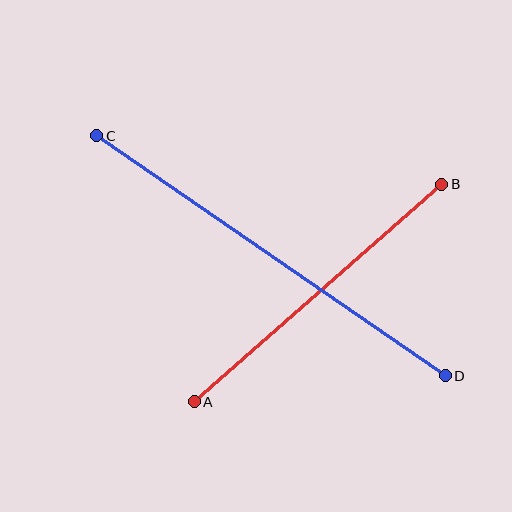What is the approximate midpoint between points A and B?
The midpoint is at approximately (318, 293) pixels.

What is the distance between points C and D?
The distance is approximately 423 pixels.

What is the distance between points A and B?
The distance is approximately 329 pixels.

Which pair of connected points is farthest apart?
Points C and D are farthest apart.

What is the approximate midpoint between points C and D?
The midpoint is at approximately (271, 256) pixels.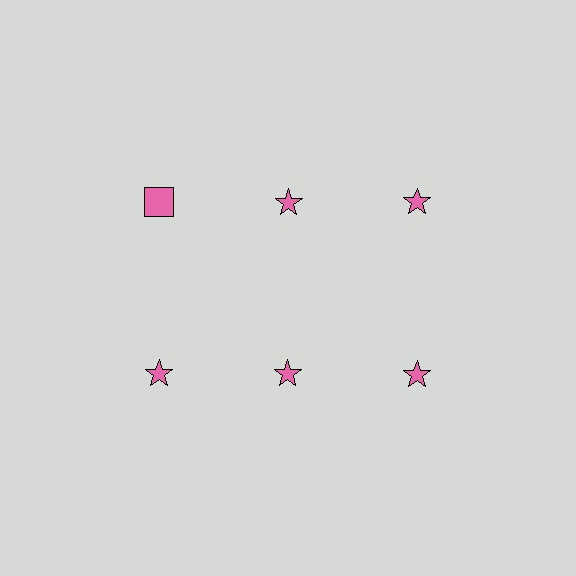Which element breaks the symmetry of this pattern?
The pink square in the top row, leftmost column breaks the symmetry. All other shapes are pink stars.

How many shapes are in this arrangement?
There are 6 shapes arranged in a grid pattern.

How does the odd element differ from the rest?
It has a different shape: square instead of star.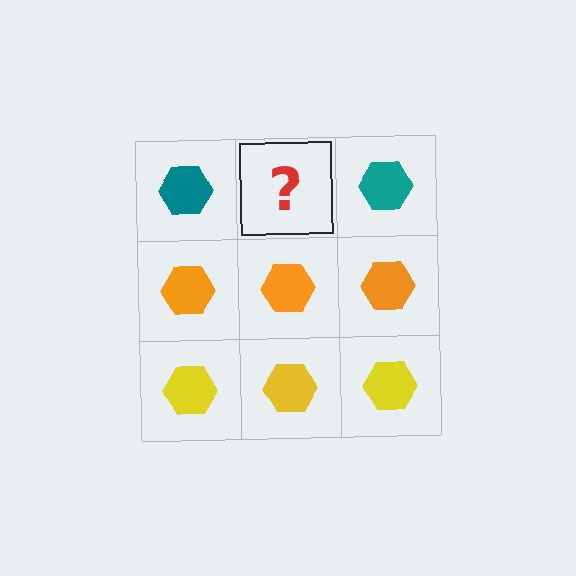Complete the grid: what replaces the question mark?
The question mark should be replaced with a teal hexagon.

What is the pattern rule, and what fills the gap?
The rule is that each row has a consistent color. The gap should be filled with a teal hexagon.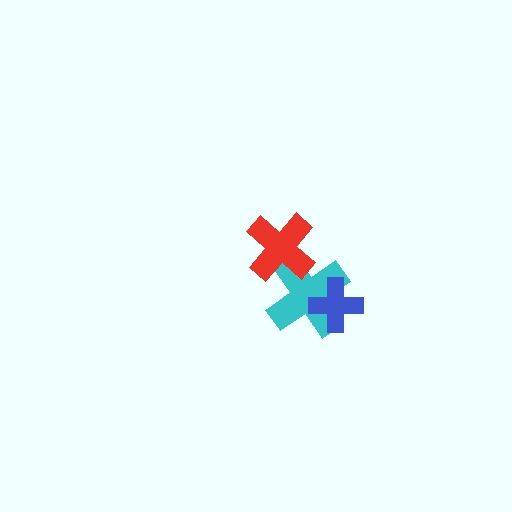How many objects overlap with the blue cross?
1 object overlaps with the blue cross.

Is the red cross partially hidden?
No, no other shape covers it.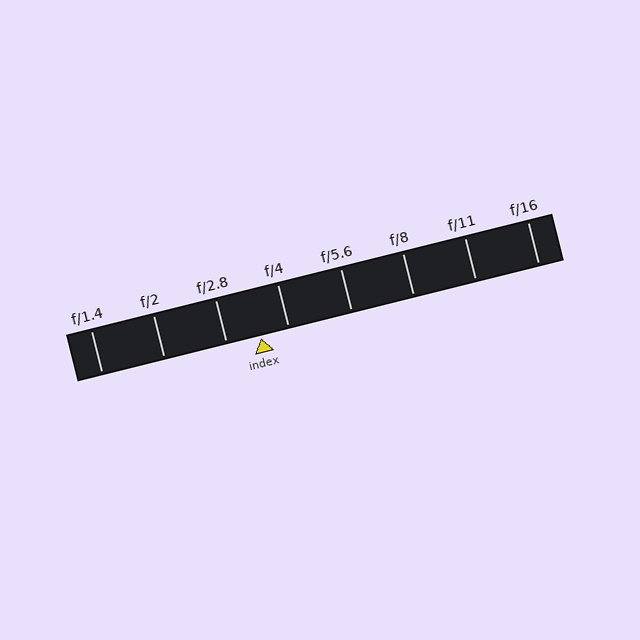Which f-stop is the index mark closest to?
The index mark is closest to f/4.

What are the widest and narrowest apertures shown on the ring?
The widest aperture shown is f/1.4 and the narrowest is f/16.